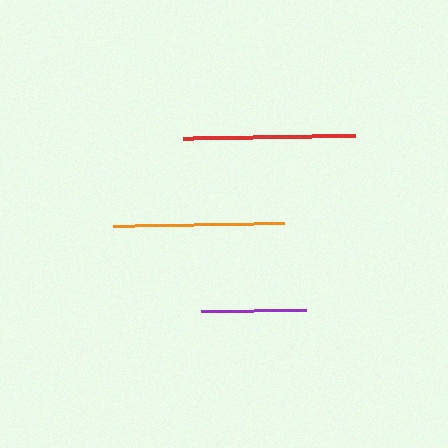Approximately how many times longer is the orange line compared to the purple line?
The orange line is approximately 1.6 times the length of the purple line.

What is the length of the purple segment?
The purple segment is approximately 105 pixels long.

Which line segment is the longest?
The orange line is the longest at approximately 171 pixels.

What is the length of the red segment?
The red segment is approximately 171 pixels long.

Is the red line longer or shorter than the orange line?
The orange line is longer than the red line.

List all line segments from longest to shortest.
From longest to shortest: orange, red, purple.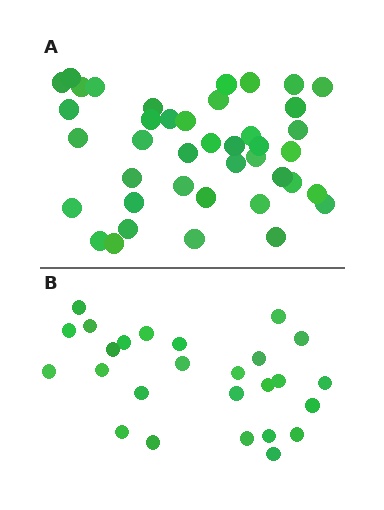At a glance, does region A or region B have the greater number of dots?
Region A (the top region) has more dots.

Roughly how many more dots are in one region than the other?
Region A has approximately 15 more dots than region B.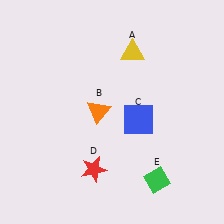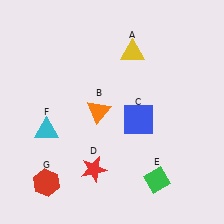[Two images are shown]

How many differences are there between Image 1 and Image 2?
There are 2 differences between the two images.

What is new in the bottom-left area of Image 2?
A cyan triangle (F) was added in the bottom-left area of Image 2.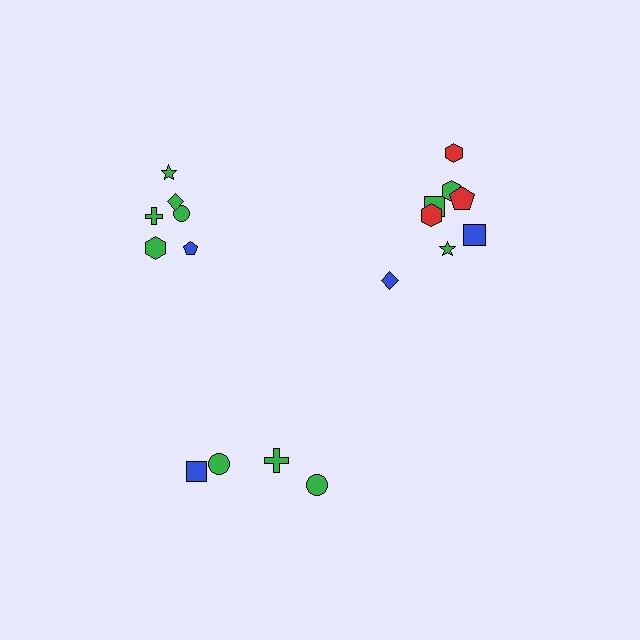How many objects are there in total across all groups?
There are 18 objects.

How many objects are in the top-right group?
There are 8 objects.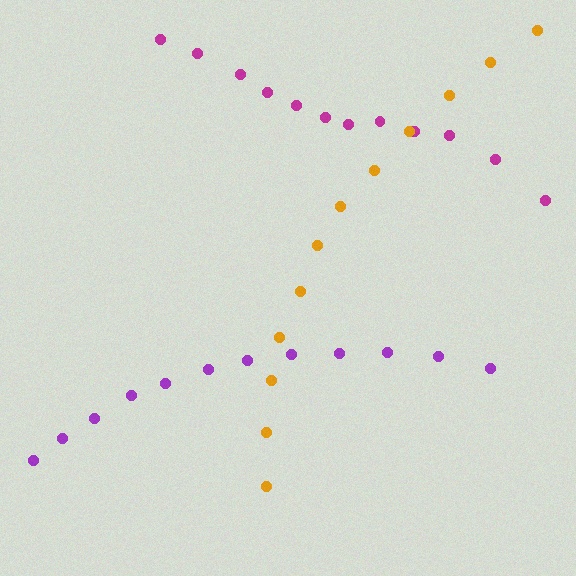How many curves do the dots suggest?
There are 3 distinct paths.